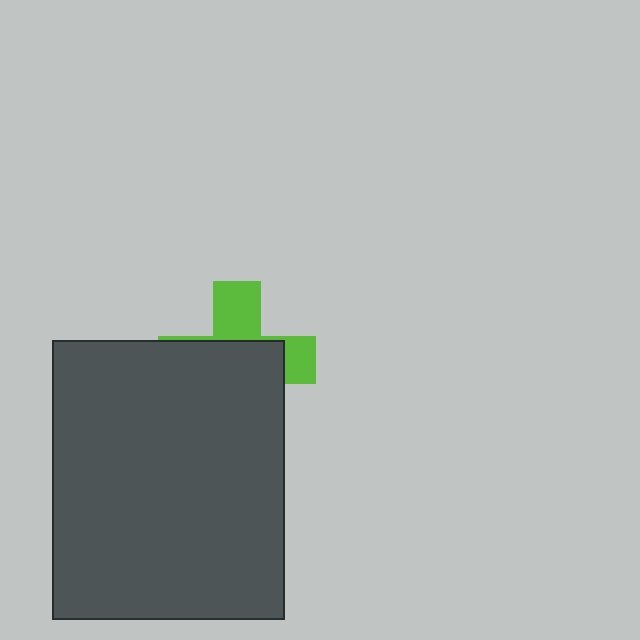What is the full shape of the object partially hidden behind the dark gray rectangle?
The partially hidden object is a lime cross.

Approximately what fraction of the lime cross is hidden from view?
Roughly 65% of the lime cross is hidden behind the dark gray rectangle.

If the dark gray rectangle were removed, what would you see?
You would see the complete lime cross.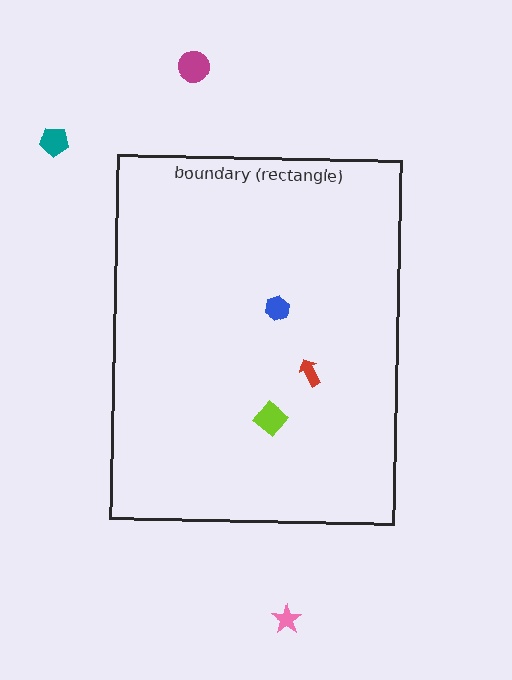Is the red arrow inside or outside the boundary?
Inside.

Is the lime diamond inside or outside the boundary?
Inside.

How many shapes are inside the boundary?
3 inside, 3 outside.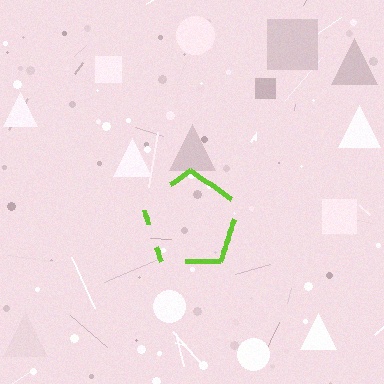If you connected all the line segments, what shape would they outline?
They would outline a pentagon.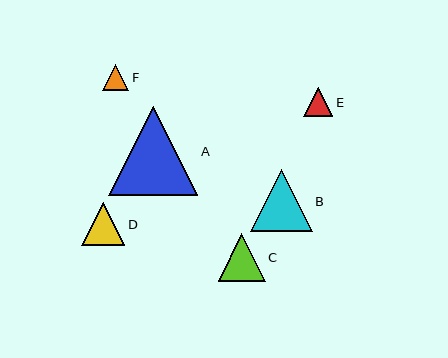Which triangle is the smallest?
Triangle F is the smallest with a size of approximately 26 pixels.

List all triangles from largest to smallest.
From largest to smallest: A, B, C, D, E, F.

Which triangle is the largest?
Triangle A is the largest with a size of approximately 89 pixels.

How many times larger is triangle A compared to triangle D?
Triangle A is approximately 2.1 times the size of triangle D.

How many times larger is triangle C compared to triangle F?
Triangle C is approximately 1.8 times the size of triangle F.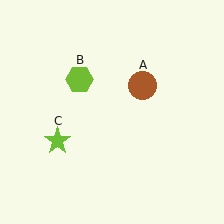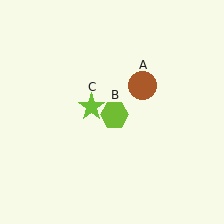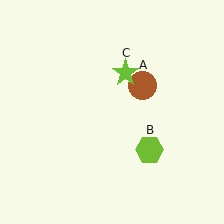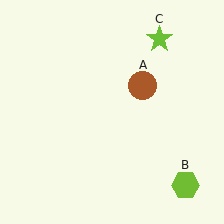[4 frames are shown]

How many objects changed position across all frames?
2 objects changed position: lime hexagon (object B), lime star (object C).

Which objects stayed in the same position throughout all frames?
Brown circle (object A) remained stationary.